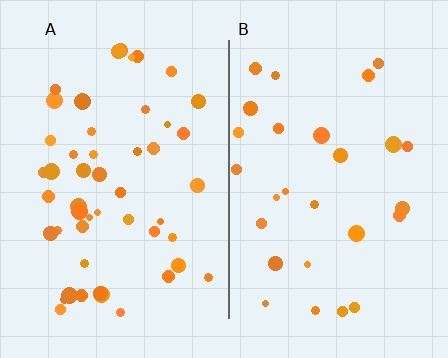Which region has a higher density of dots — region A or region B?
A (the left).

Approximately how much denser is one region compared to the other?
Approximately 1.7× — region A over region B.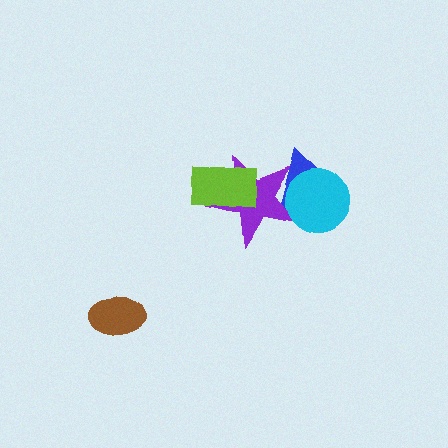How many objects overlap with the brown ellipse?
0 objects overlap with the brown ellipse.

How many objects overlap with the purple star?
3 objects overlap with the purple star.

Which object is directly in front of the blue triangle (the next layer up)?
The purple star is directly in front of the blue triangle.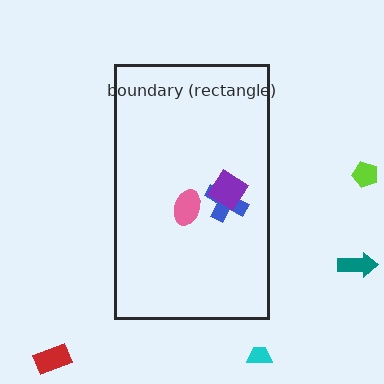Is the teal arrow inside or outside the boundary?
Outside.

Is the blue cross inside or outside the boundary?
Inside.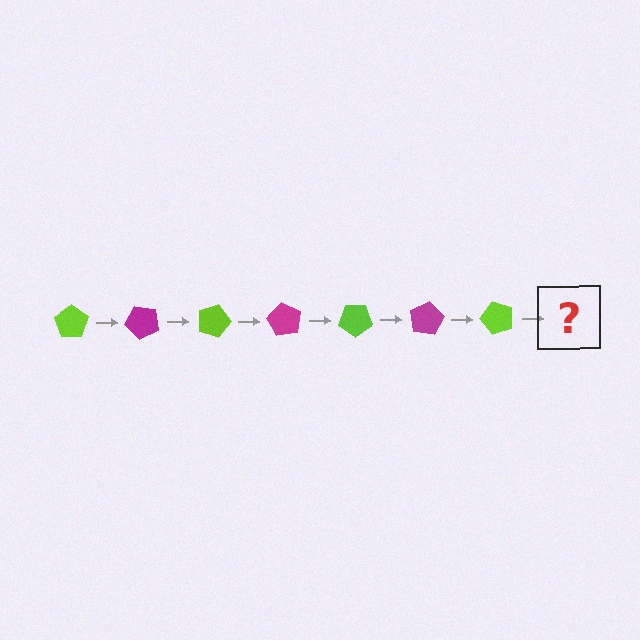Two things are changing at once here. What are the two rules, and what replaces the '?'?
The two rules are that it rotates 45 degrees each step and the color cycles through lime and magenta. The '?' should be a magenta pentagon, rotated 315 degrees from the start.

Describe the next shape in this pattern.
It should be a magenta pentagon, rotated 315 degrees from the start.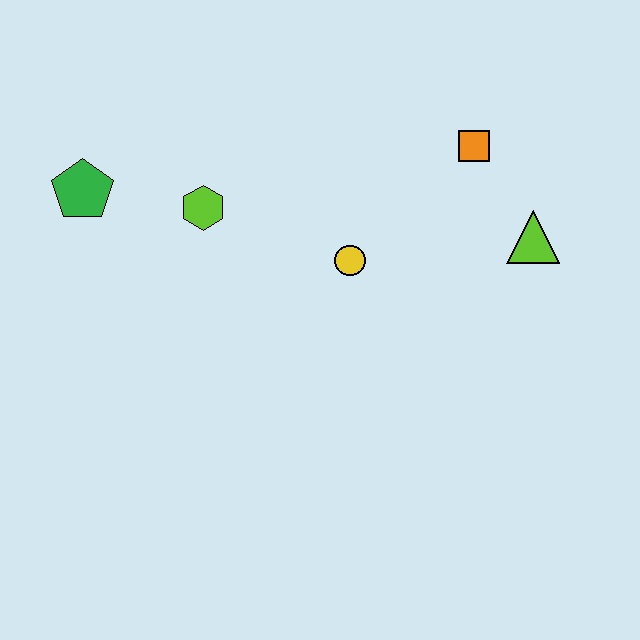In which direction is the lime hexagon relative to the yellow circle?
The lime hexagon is to the left of the yellow circle.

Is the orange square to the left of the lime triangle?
Yes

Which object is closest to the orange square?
The lime triangle is closest to the orange square.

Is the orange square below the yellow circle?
No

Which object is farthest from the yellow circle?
The green pentagon is farthest from the yellow circle.